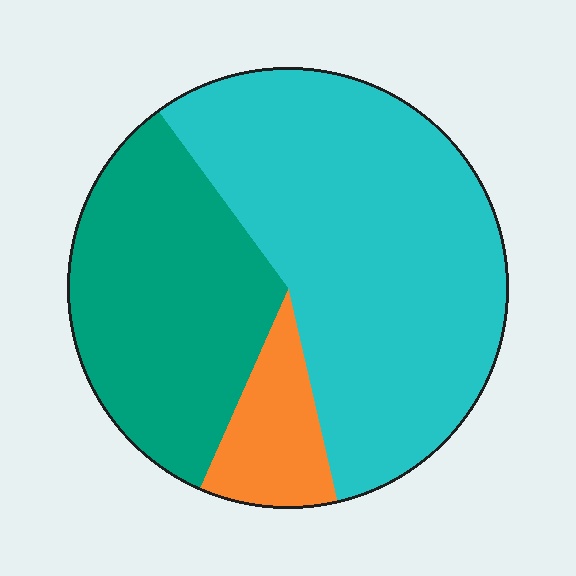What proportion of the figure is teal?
Teal takes up about one third (1/3) of the figure.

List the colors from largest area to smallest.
From largest to smallest: cyan, teal, orange.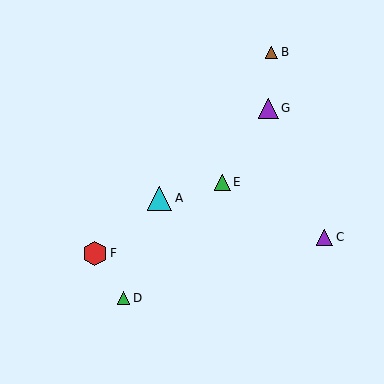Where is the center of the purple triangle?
The center of the purple triangle is at (325, 237).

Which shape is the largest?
The cyan triangle (labeled A) is the largest.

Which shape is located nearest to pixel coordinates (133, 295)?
The green triangle (labeled D) at (123, 298) is nearest to that location.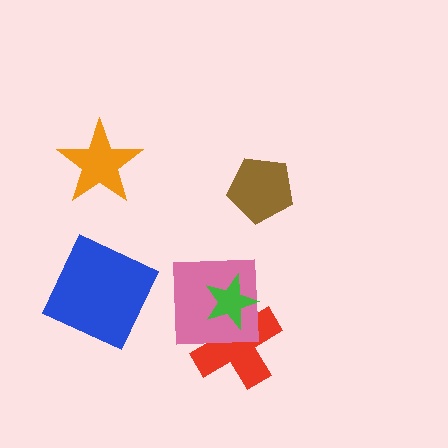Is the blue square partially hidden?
No, no other shape covers it.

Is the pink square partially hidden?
Yes, it is partially covered by another shape.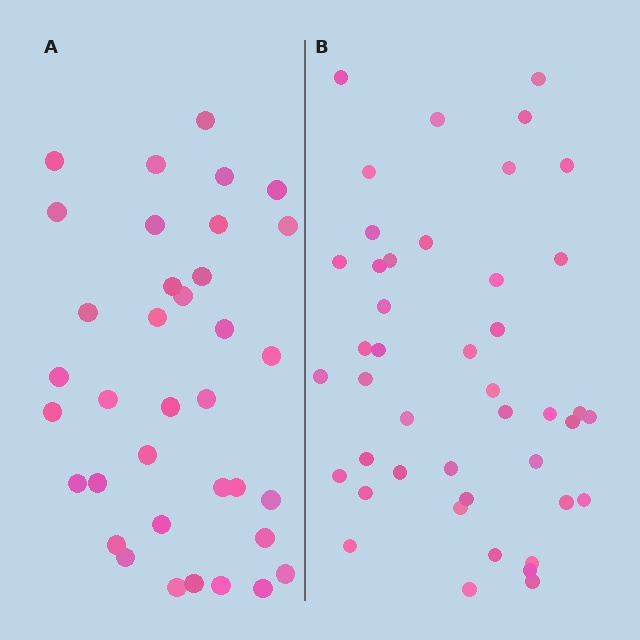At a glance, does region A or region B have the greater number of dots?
Region B (the right region) has more dots.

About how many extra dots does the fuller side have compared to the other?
Region B has roughly 8 or so more dots than region A.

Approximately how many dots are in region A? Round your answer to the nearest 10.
About 40 dots. (The exact count is 36, which rounds to 40.)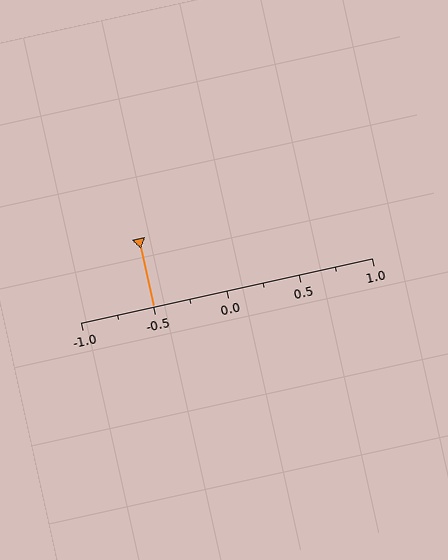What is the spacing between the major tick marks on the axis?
The major ticks are spaced 0.5 apart.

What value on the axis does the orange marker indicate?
The marker indicates approximately -0.5.